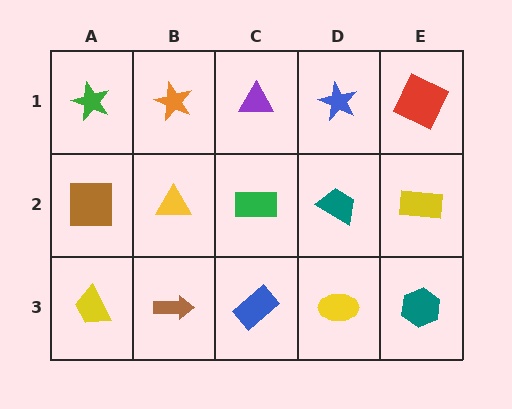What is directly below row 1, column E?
A yellow rectangle.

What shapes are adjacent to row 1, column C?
A green rectangle (row 2, column C), an orange star (row 1, column B), a blue star (row 1, column D).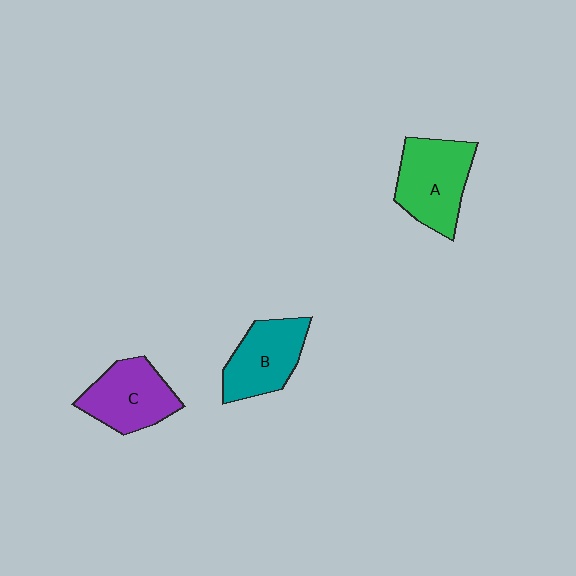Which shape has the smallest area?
Shape B (teal).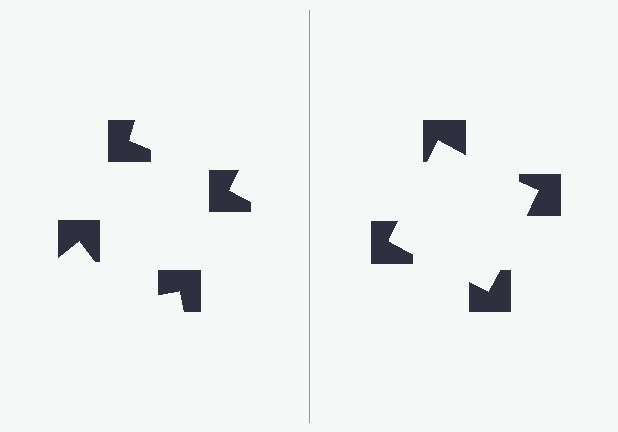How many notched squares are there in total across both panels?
8 — 4 on each side.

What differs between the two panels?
The notched squares are positioned identically on both sides; only the wedge orientations differ. On the right they align to a square; on the left they are misaligned.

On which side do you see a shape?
An illusory square appears on the right side. On the left side the wedge cuts are rotated, so no coherent shape forms.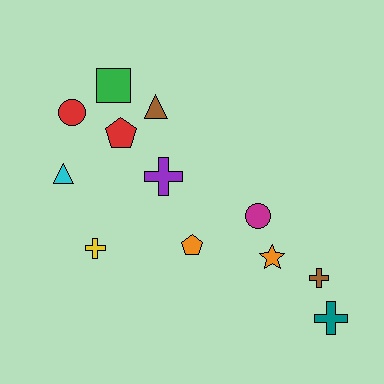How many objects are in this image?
There are 12 objects.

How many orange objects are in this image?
There are 2 orange objects.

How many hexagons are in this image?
There are no hexagons.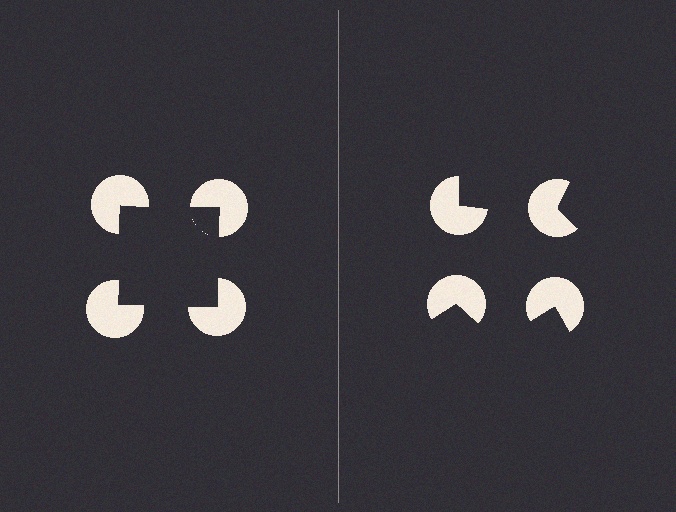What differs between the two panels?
The pac-man discs are positioned identically on both sides; only the wedge orientations differ. On the left they align to a square; on the right they are misaligned.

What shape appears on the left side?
An illusory square.